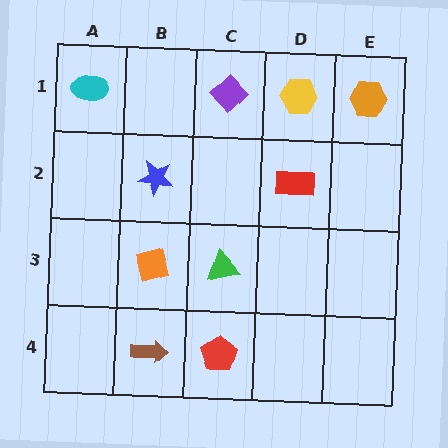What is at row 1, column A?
A cyan ellipse.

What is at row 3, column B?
An orange diamond.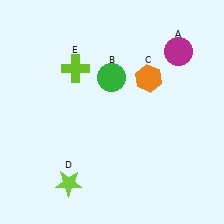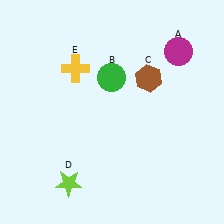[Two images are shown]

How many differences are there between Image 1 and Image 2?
There are 2 differences between the two images.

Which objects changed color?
C changed from orange to brown. E changed from lime to yellow.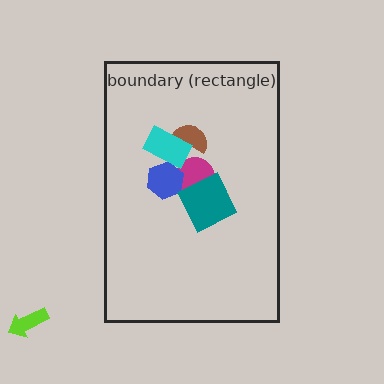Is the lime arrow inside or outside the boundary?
Outside.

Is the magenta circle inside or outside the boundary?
Inside.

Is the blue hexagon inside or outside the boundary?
Inside.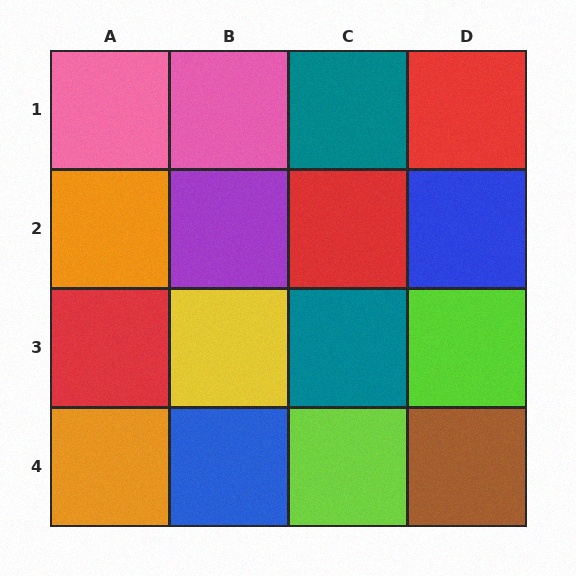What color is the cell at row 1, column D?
Red.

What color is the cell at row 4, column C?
Lime.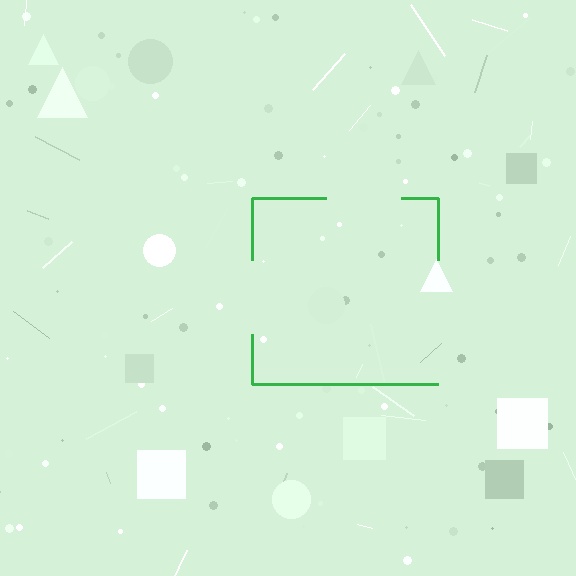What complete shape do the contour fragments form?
The contour fragments form a square.